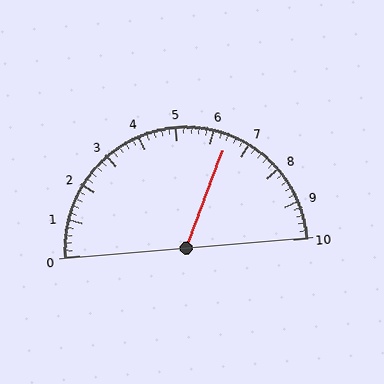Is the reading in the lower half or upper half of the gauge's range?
The reading is in the upper half of the range (0 to 10).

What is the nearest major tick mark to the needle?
The nearest major tick mark is 6.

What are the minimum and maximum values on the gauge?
The gauge ranges from 0 to 10.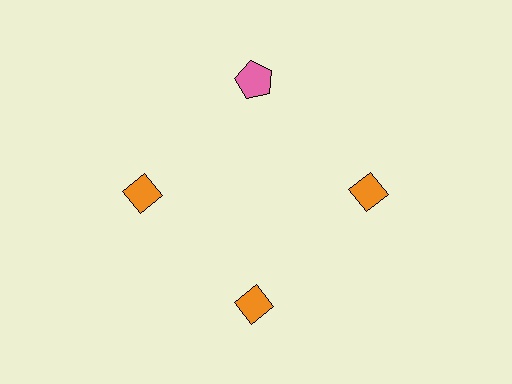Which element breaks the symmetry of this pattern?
The pink pentagon at roughly the 12 o'clock position breaks the symmetry. All other shapes are orange diamonds.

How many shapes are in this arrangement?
There are 4 shapes arranged in a ring pattern.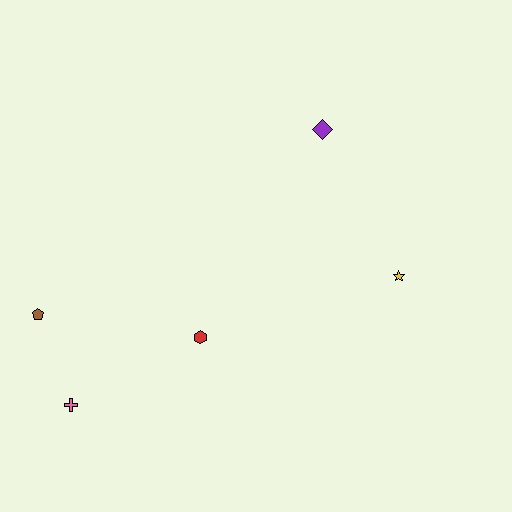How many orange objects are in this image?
There are no orange objects.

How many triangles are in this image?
There are no triangles.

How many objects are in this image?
There are 5 objects.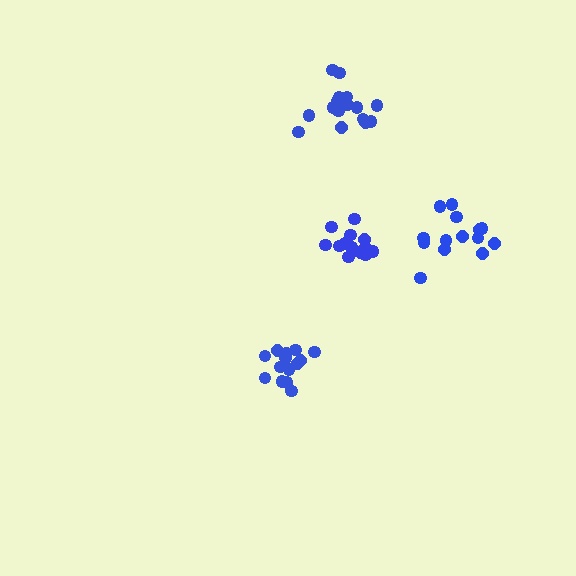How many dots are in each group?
Group 1: 17 dots, Group 2: 14 dots, Group 3: 16 dots, Group 4: 14 dots (61 total).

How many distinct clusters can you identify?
There are 4 distinct clusters.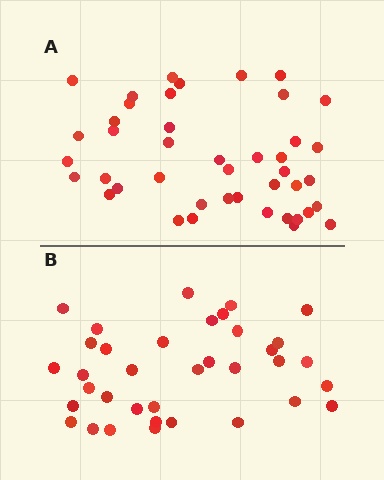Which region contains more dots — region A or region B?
Region A (the top region) has more dots.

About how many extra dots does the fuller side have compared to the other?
Region A has roughly 8 or so more dots than region B.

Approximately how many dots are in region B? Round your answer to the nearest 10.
About 40 dots. (The exact count is 36, which rounds to 40.)